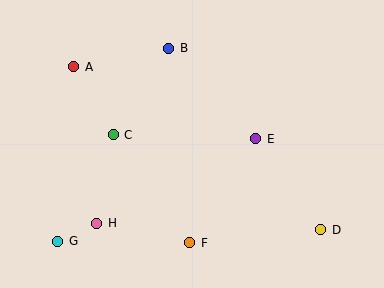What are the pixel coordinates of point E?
Point E is at (256, 139).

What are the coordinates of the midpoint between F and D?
The midpoint between F and D is at (255, 236).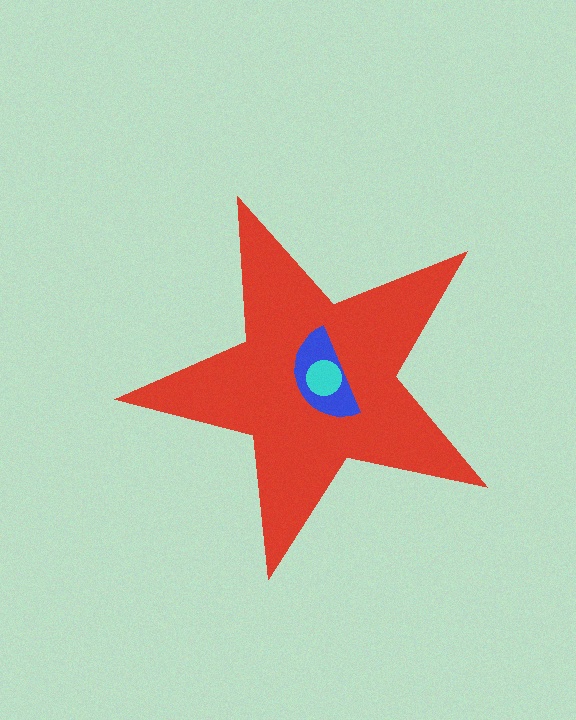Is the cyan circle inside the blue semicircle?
Yes.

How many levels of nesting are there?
3.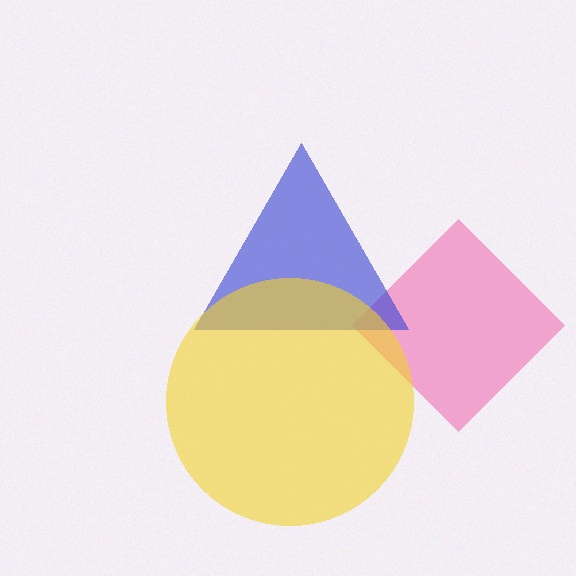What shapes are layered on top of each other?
The layered shapes are: a pink diamond, a blue triangle, a yellow circle.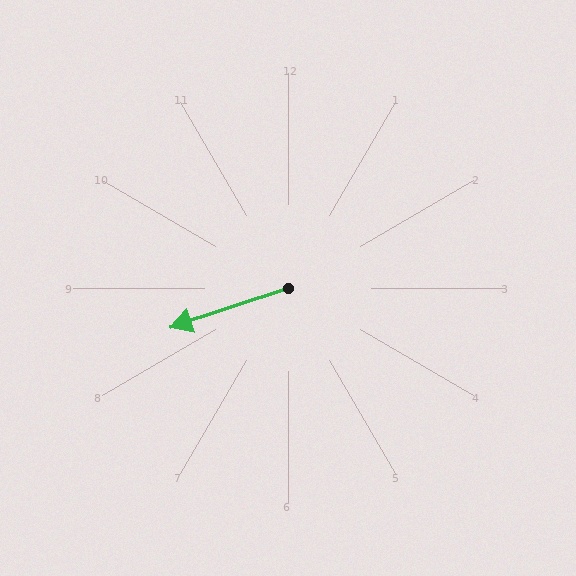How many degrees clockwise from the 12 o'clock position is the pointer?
Approximately 252 degrees.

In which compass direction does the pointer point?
West.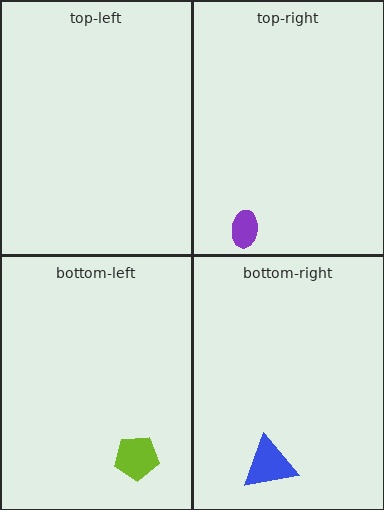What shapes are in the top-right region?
The purple ellipse.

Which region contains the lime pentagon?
The bottom-left region.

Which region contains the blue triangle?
The bottom-right region.